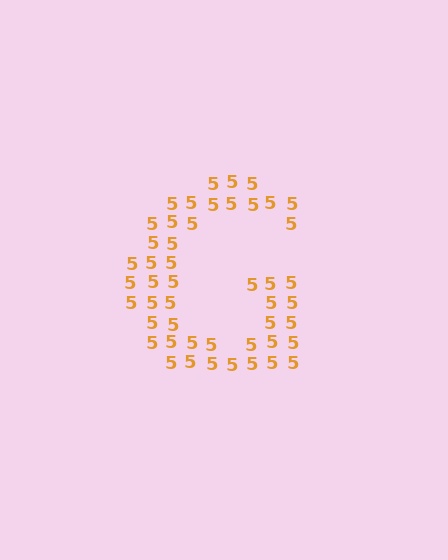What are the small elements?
The small elements are digit 5's.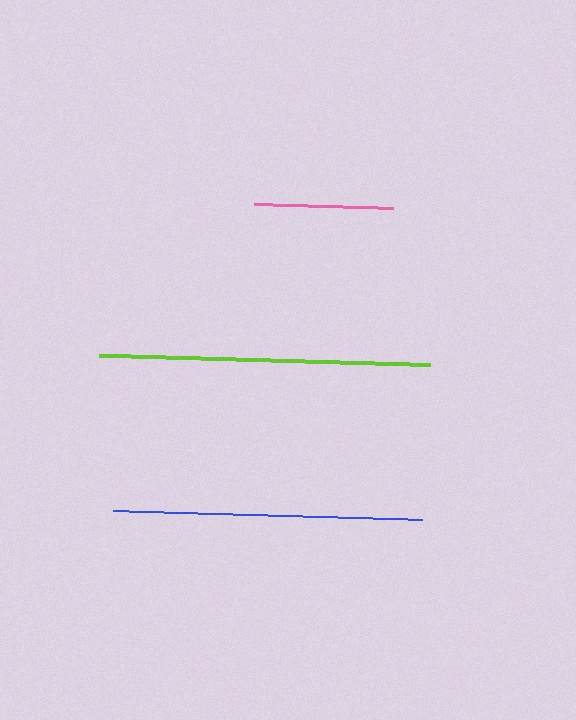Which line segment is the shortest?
The pink line is the shortest at approximately 140 pixels.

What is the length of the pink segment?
The pink segment is approximately 140 pixels long.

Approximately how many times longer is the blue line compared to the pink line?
The blue line is approximately 2.2 times the length of the pink line.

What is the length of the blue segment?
The blue segment is approximately 310 pixels long.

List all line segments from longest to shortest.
From longest to shortest: lime, blue, pink.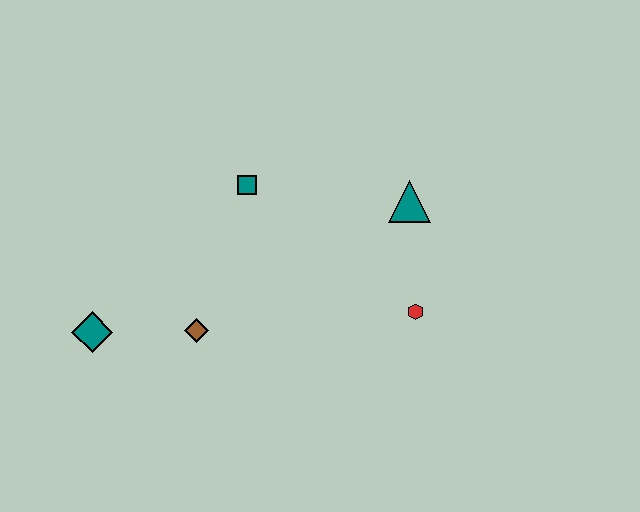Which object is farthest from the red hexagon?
The teal diamond is farthest from the red hexagon.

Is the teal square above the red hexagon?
Yes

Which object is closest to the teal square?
The brown diamond is closest to the teal square.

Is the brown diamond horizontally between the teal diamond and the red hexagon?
Yes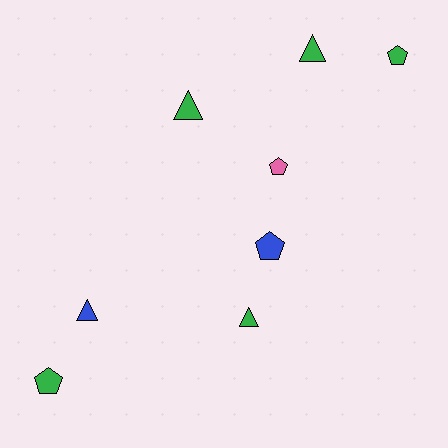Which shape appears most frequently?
Triangle, with 4 objects.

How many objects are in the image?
There are 8 objects.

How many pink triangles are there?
There are no pink triangles.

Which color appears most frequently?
Green, with 5 objects.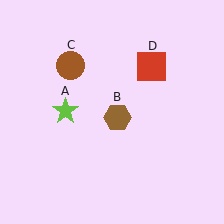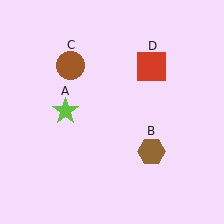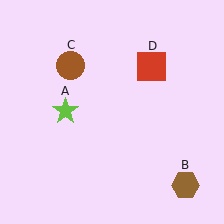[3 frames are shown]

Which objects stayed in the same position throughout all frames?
Lime star (object A) and brown circle (object C) and red square (object D) remained stationary.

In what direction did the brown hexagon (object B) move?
The brown hexagon (object B) moved down and to the right.